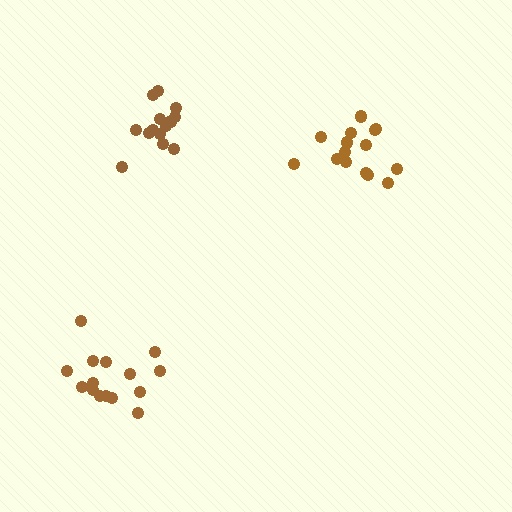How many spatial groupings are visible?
There are 3 spatial groupings.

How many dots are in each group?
Group 1: 15 dots, Group 2: 15 dots, Group 3: 14 dots (44 total).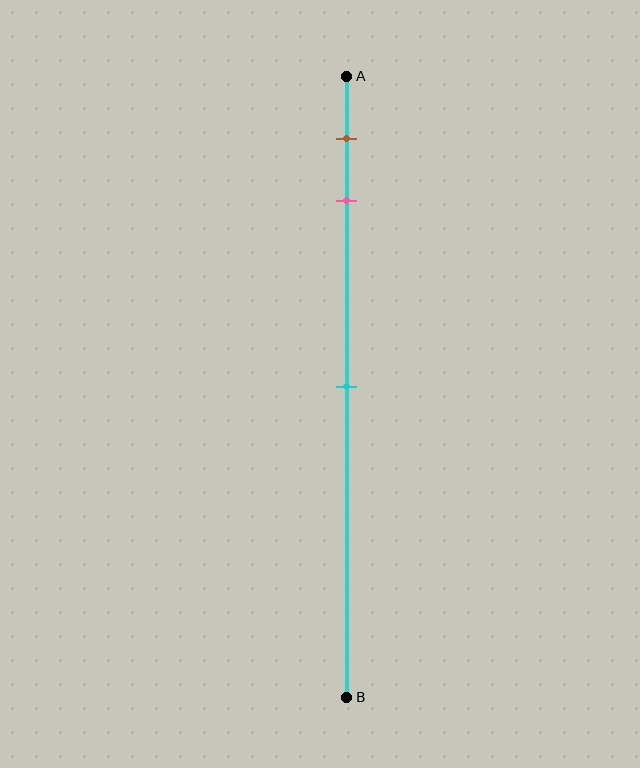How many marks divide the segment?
There are 3 marks dividing the segment.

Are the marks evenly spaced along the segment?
No, the marks are not evenly spaced.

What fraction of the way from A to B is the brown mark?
The brown mark is approximately 10% (0.1) of the way from A to B.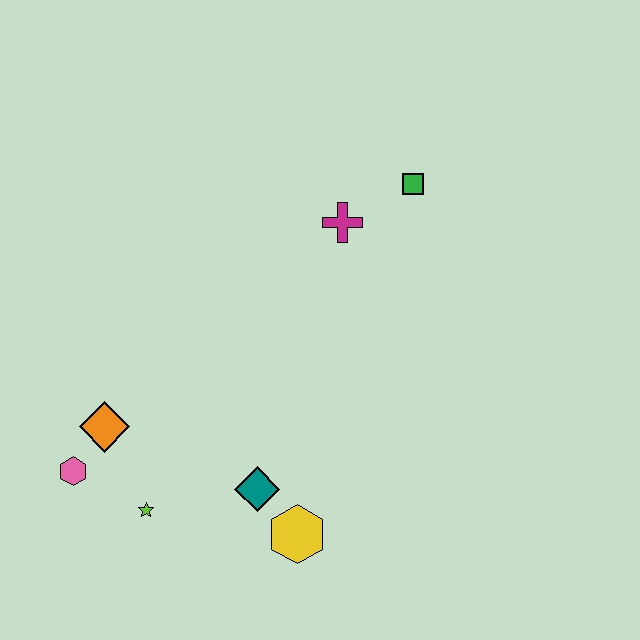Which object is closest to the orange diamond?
The pink hexagon is closest to the orange diamond.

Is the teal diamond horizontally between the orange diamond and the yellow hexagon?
Yes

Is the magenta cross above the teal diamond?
Yes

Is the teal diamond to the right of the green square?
No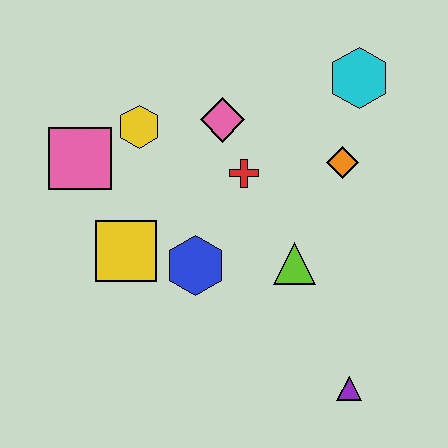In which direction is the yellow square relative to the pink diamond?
The yellow square is below the pink diamond.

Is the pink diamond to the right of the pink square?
Yes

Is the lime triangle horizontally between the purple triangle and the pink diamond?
Yes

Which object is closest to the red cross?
The pink diamond is closest to the red cross.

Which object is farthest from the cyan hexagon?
The purple triangle is farthest from the cyan hexagon.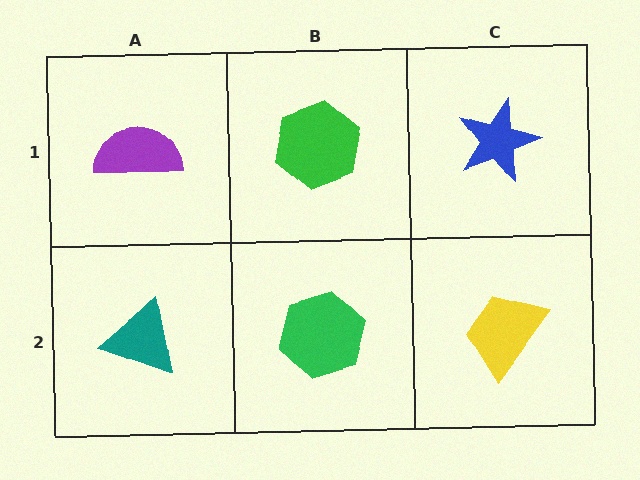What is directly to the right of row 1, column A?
A green hexagon.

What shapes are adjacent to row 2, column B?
A green hexagon (row 1, column B), a teal triangle (row 2, column A), a yellow trapezoid (row 2, column C).